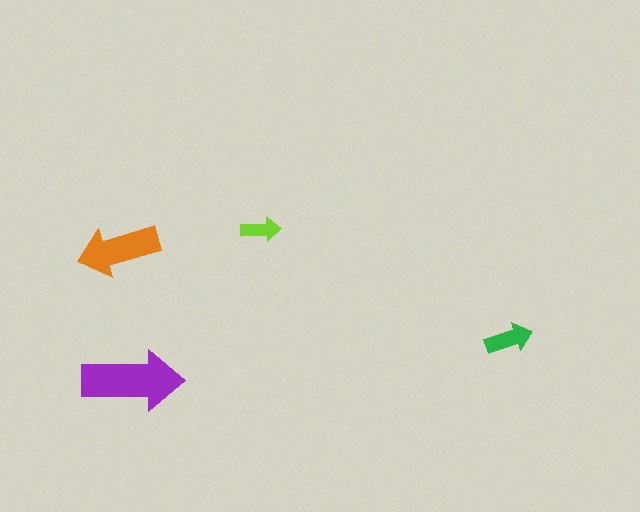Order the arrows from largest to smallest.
the purple one, the orange one, the green one, the lime one.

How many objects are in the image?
There are 4 objects in the image.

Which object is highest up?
The lime arrow is topmost.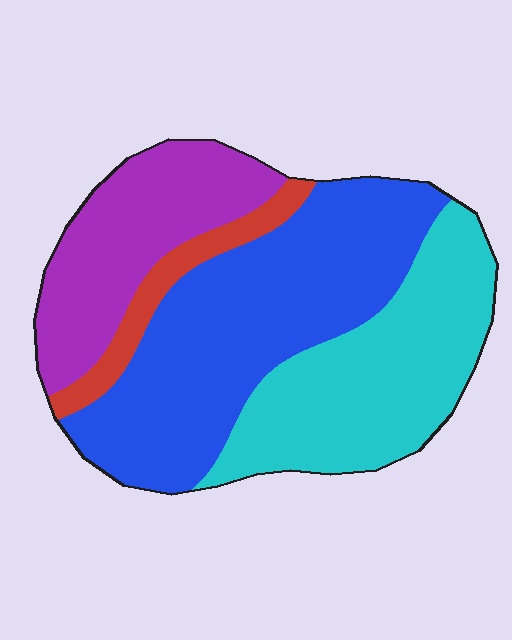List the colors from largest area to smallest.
From largest to smallest: blue, cyan, purple, red.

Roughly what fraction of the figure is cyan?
Cyan takes up about one third (1/3) of the figure.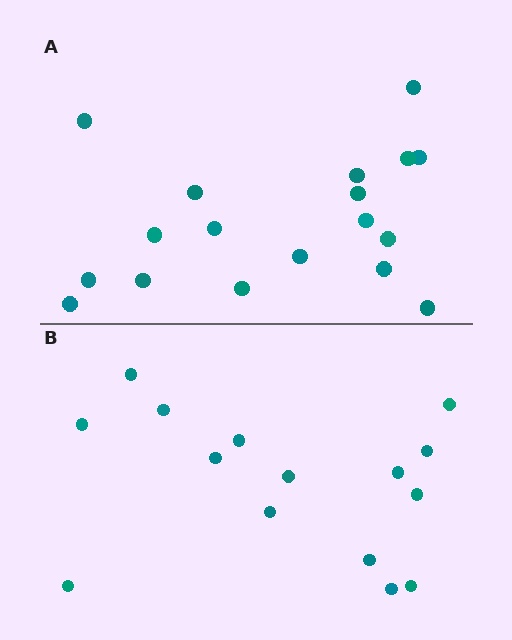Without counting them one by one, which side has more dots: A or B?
Region A (the top region) has more dots.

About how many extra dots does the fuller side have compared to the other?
Region A has just a few more — roughly 2 or 3 more dots than region B.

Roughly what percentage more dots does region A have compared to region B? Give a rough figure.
About 20% more.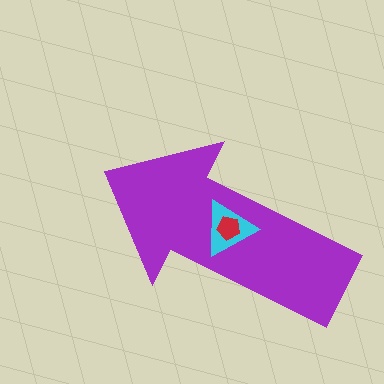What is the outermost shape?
The purple arrow.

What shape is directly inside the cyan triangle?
The red pentagon.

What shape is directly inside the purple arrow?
The cyan triangle.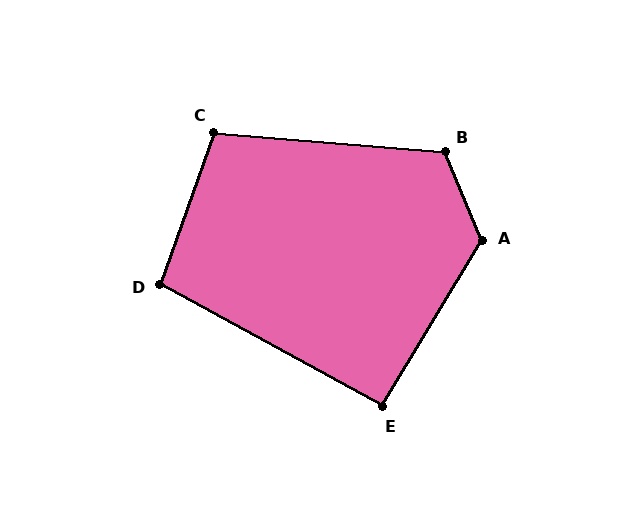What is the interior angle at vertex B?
Approximately 117 degrees (obtuse).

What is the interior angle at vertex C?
Approximately 105 degrees (obtuse).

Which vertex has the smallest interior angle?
E, at approximately 92 degrees.